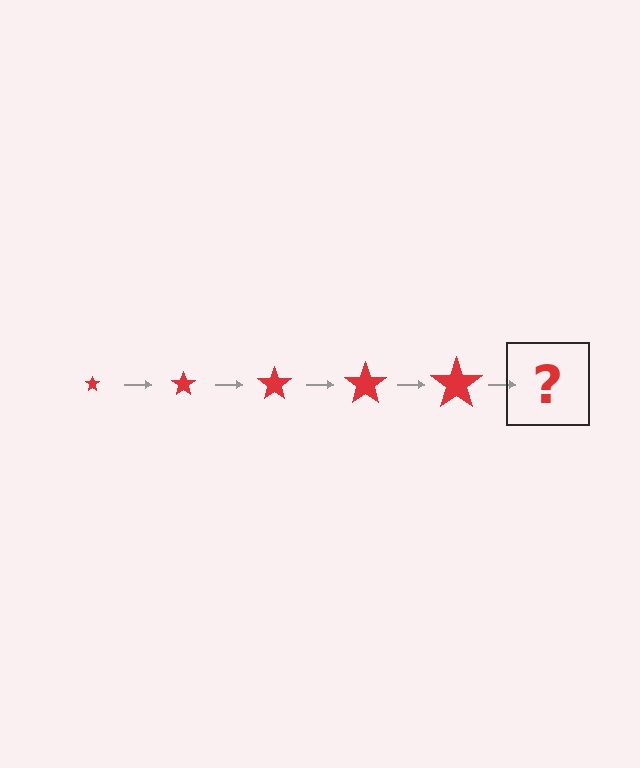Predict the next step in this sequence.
The next step is a red star, larger than the previous one.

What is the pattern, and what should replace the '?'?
The pattern is that the star gets progressively larger each step. The '?' should be a red star, larger than the previous one.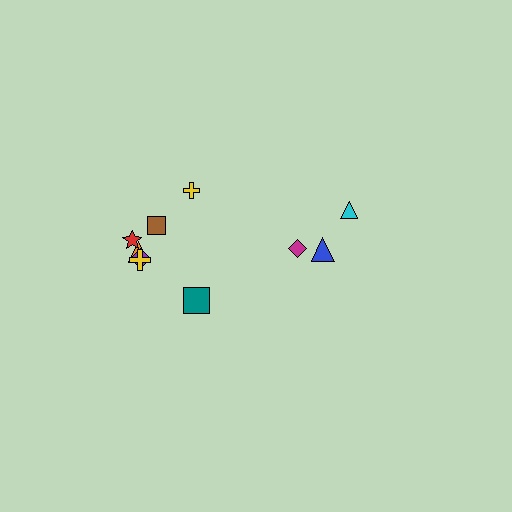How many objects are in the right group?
There are 3 objects.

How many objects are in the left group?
There are 7 objects.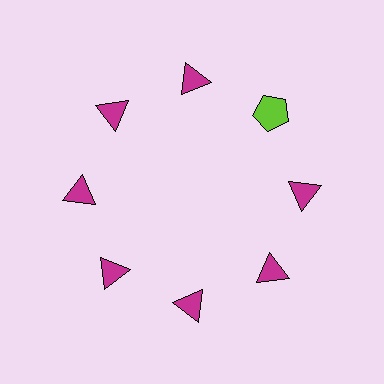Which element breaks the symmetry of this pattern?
The lime pentagon at roughly the 2 o'clock position breaks the symmetry. All other shapes are magenta triangles.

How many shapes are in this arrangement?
There are 8 shapes arranged in a ring pattern.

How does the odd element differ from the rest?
It differs in both color (lime instead of magenta) and shape (pentagon instead of triangle).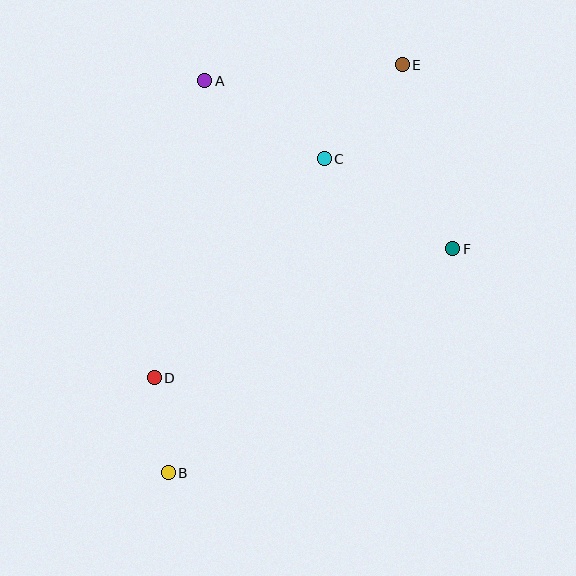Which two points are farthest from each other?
Points B and E are farthest from each other.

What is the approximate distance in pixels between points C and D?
The distance between C and D is approximately 277 pixels.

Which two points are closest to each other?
Points B and D are closest to each other.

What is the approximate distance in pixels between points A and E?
The distance between A and E is approximately 198 pixels.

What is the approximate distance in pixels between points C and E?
The distance between C and E is approximately 122 pixels.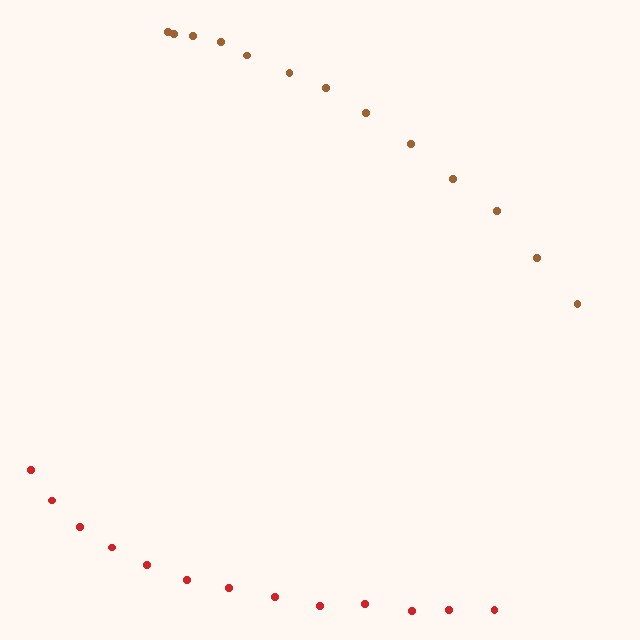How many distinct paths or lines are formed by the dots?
There are 2 distinct paths.